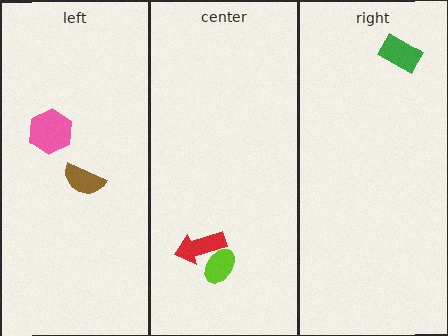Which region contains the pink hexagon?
The left region.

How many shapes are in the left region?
2.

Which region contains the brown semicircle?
The left region.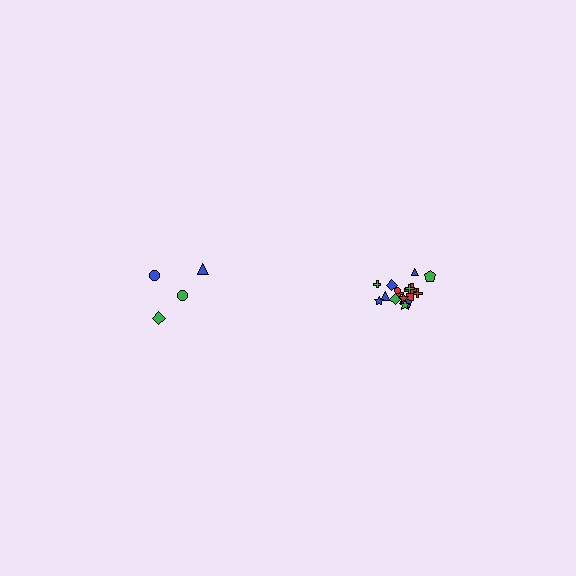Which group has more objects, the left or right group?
The right group.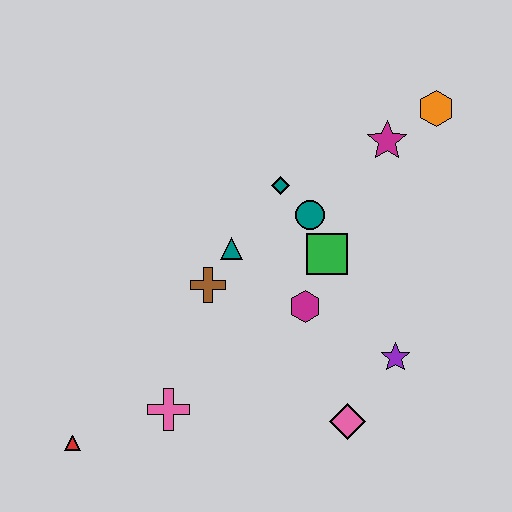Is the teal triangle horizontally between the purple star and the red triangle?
Yes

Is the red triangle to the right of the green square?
No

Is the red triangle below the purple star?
Yes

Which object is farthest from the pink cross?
The orange hexagon is farthest from the pink cross.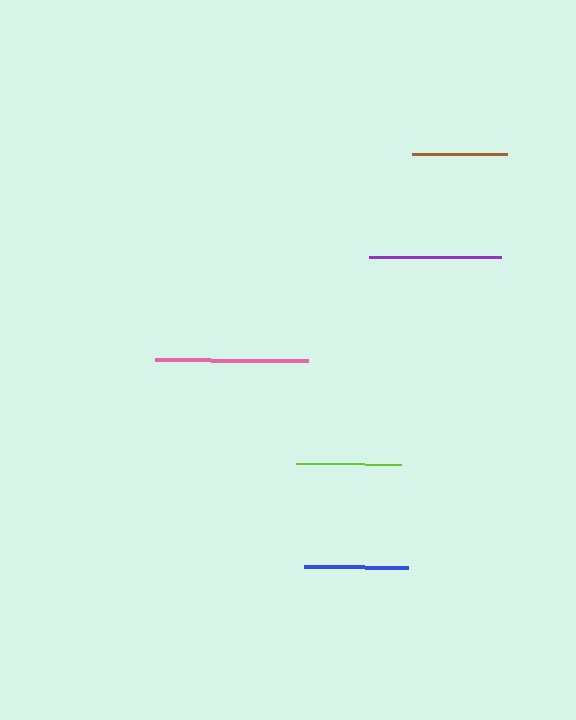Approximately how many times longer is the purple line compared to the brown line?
The purple line is approximately 1.4 times the length of the brown line.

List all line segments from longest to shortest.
From longest to shortest: pink, purple, lime, blue, brown.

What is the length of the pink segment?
The pink segment is approximately 153 pixels long.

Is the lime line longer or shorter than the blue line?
The lime line is longer than the blue line.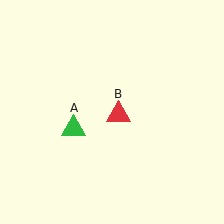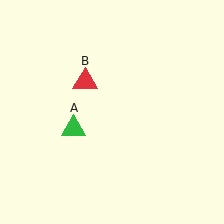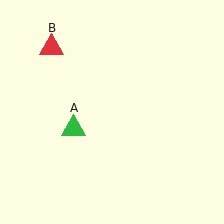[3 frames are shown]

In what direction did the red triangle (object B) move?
The red triangle (object B) moved up and to the left.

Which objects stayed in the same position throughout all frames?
Green triangle (object A) remained stationary.